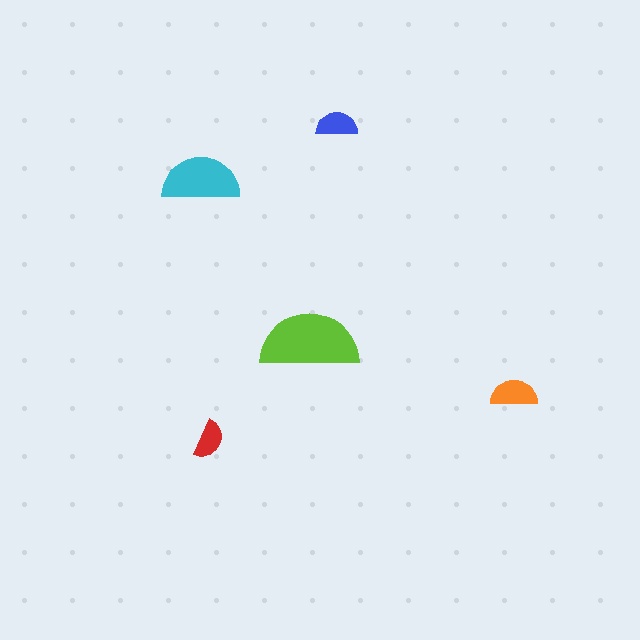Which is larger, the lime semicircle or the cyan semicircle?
The lime one.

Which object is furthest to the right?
The orange semicircle is rightmost.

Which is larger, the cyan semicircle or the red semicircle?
The cyan one.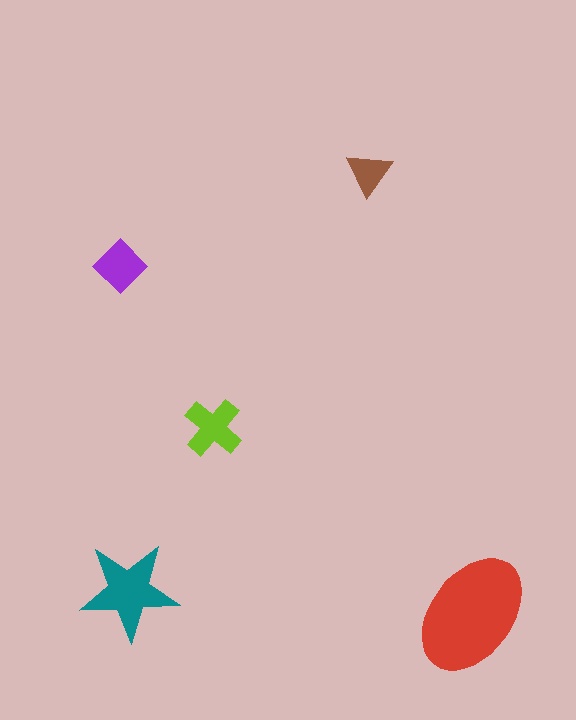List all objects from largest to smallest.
The red ellipse, the teal star, the lime cross, the purple diamond, the brown triangle.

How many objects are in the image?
There are 5 objects in the image.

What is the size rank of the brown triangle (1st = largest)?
5th.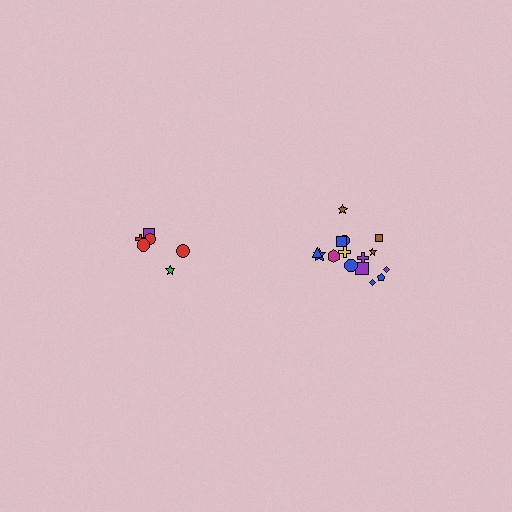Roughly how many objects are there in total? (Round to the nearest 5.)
Roughly 20 objects in total.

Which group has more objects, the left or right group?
The right group.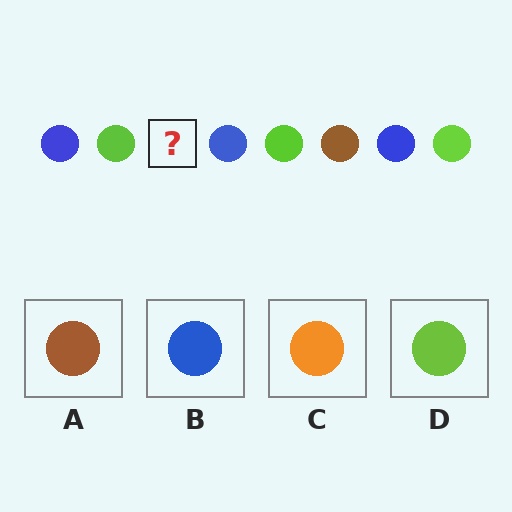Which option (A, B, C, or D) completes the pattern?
A.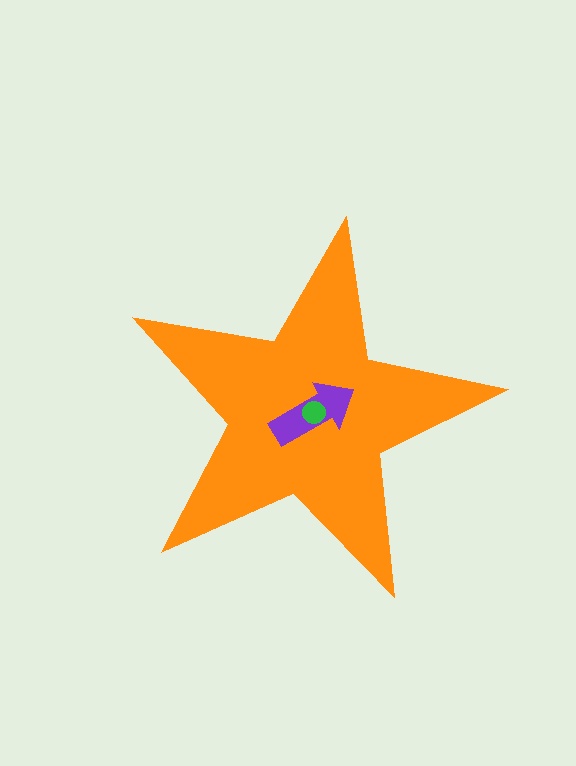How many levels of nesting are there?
3.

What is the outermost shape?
The orange star.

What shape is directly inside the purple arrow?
The green circle.